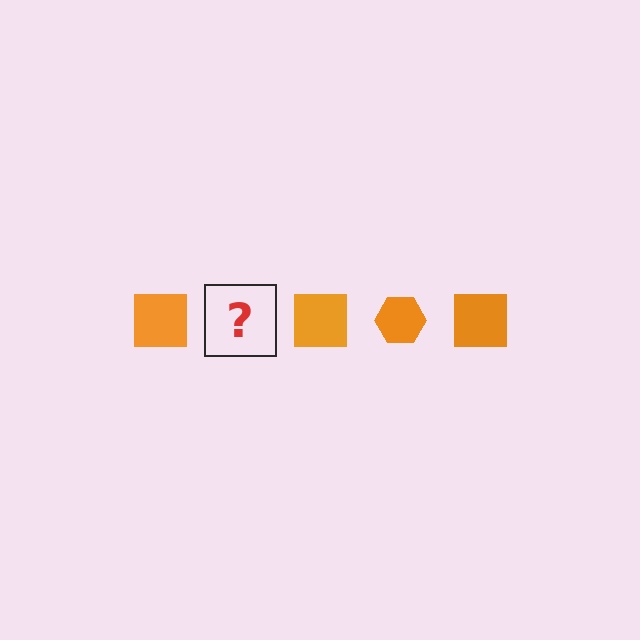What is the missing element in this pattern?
The missing element is an orange hexagon.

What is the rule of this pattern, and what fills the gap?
The rule is that the pattern cycles through square, hexagon shapes in orange. The gap should be filled with an orange hexagon.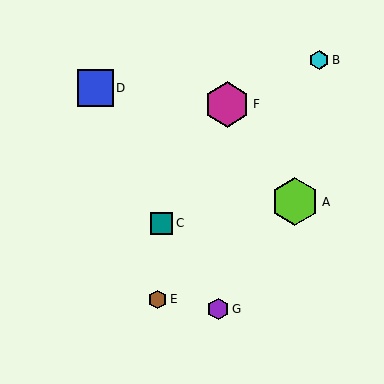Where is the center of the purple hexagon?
The center of the purple hexagon is at (218, 309).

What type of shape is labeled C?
Shape C is a teal square.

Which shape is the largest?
The lime hexagon (labeled A) is the largest.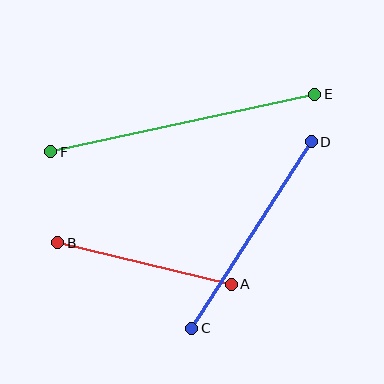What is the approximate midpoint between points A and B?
The midpoint is at approximately (145, 264) pixels.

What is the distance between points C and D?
The distance is approximately 222 pixels.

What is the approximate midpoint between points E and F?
The midpoint is at approximately (183, 123) pixels.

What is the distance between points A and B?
The distance is approximately 179 pixels.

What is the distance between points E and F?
The distance is approximately 270 pixels.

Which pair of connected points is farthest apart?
Points E and F are farthest apart.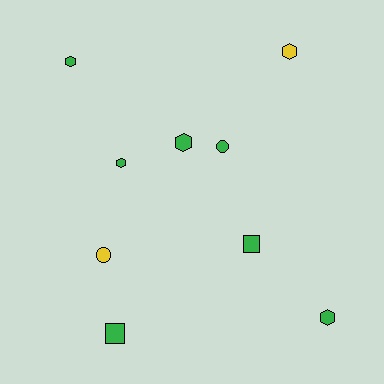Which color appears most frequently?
Green, with 7 objects.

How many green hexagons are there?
There are 4 green hexagons.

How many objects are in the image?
There are 9 objects.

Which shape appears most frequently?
Hexagon, with 5 objects.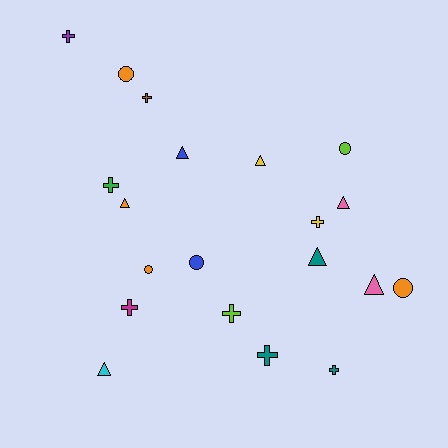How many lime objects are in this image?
There are 2 lime objects.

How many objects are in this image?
There are 20 objects.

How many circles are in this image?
There are 5 circles.